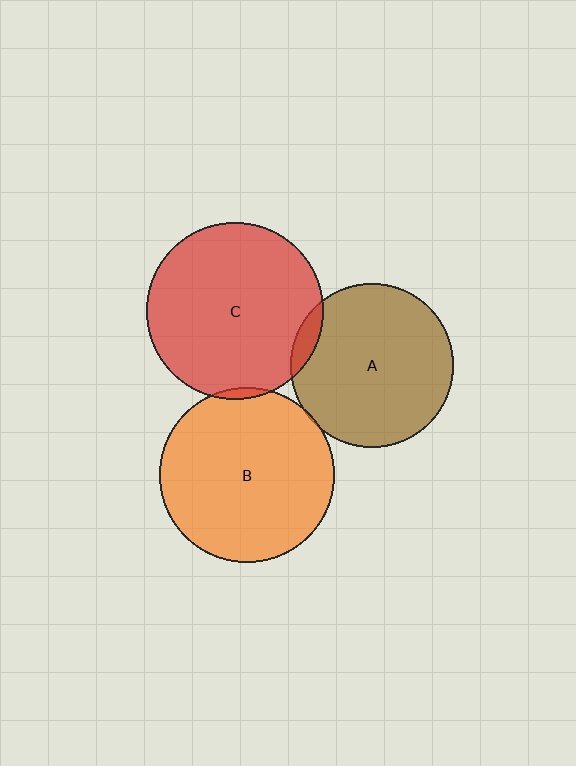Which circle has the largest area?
Circle C (red).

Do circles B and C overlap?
Yes.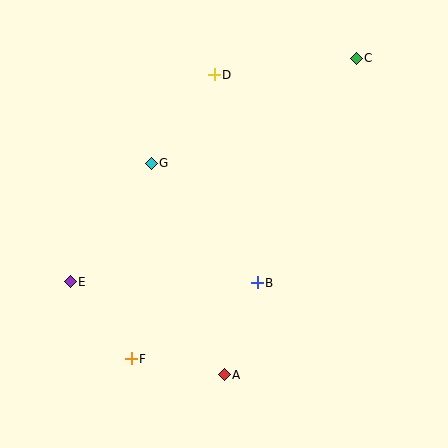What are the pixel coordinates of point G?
Point G is at (151, 163).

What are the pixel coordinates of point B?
Point B is at (257, 283).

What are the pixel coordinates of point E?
Point E is at (70, 282).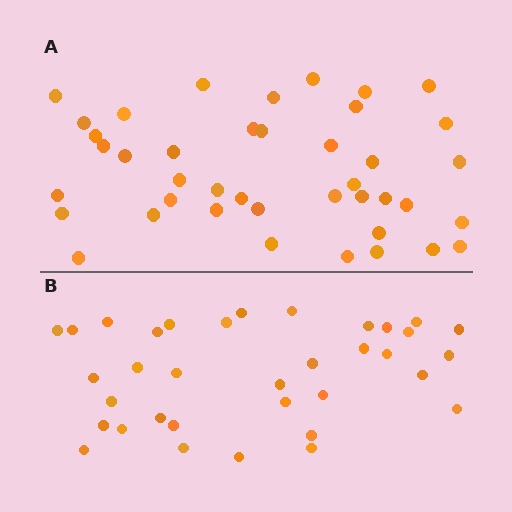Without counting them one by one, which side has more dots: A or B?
Region A (the top region) has more dots.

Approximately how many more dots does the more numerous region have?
Region A has about 6 more dots than region B.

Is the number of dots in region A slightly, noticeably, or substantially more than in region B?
Region A has only slightly more — the two regions are fairly close. The ratio is roughly 1.2 to 1.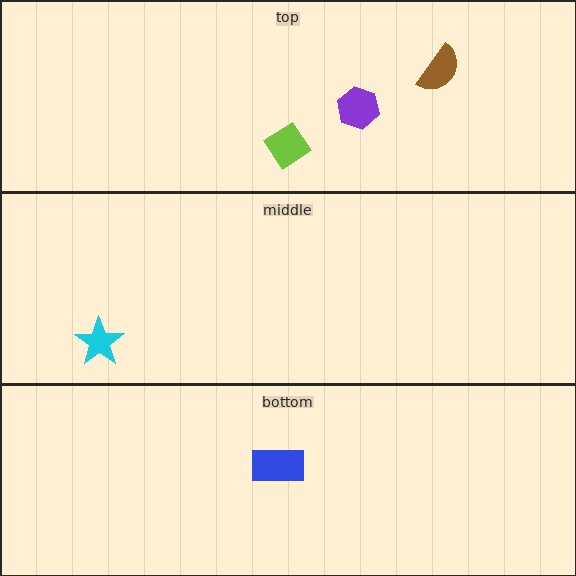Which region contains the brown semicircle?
The top region.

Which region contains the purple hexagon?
The top region.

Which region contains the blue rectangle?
The bottom region.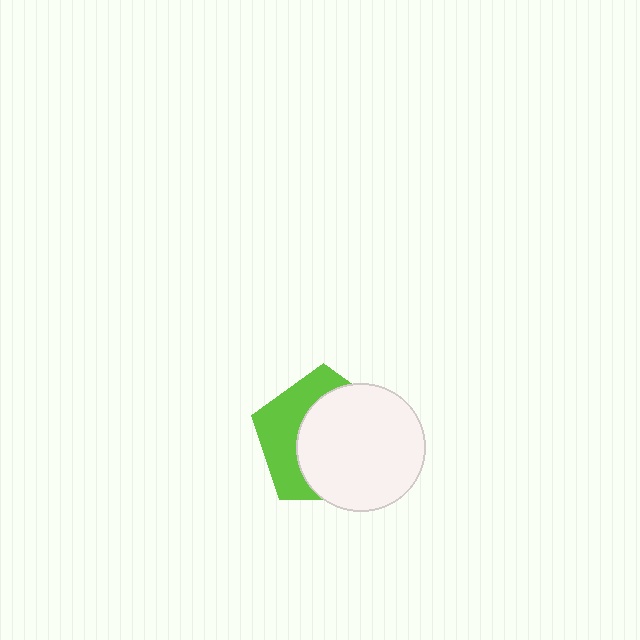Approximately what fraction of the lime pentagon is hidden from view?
Roughly 62% of the lime pentagon is hidden behind the white circle.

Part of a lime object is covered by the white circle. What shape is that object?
It is a pentagon.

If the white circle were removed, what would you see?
You would see the complete lime pentagon.